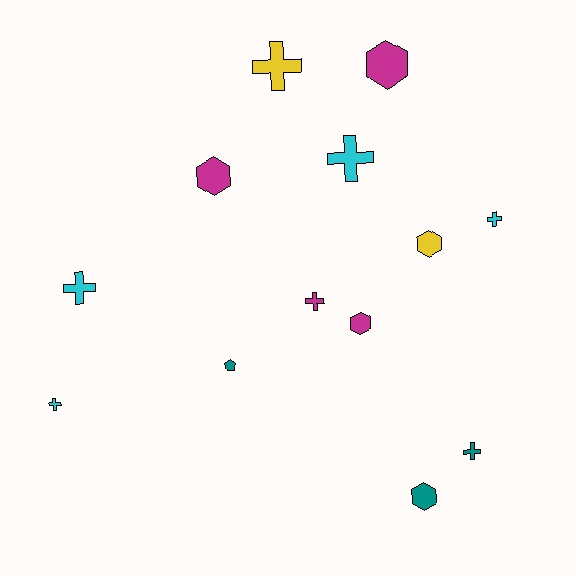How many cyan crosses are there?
There are 4 cyan crosses.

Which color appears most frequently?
Cyan, with 4 objects.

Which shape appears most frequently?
Cross, with 7 objects.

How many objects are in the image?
There are 13 objects.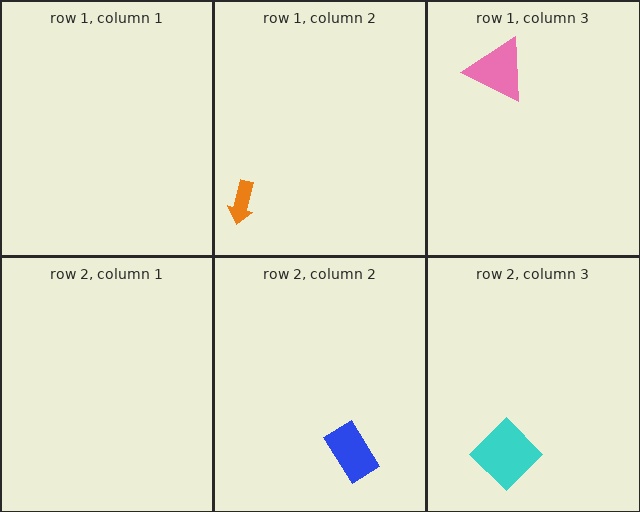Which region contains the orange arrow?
The row 1, column 2 region.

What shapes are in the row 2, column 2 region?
The blue rectangle.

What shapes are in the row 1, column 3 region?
The pink triangle.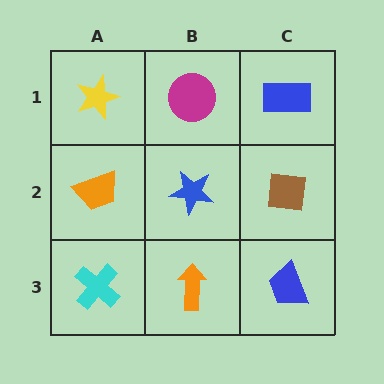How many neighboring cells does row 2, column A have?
3.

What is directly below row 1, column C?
A brown square.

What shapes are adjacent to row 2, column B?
A magenta circle (row 1, column B), an orange arrow (row 3, column B), an orange trapezoid (row 2, column A), a brown square (row 2, column C).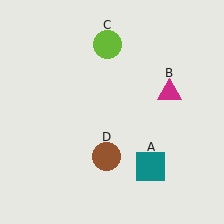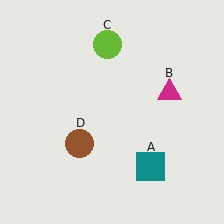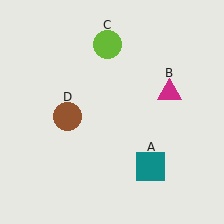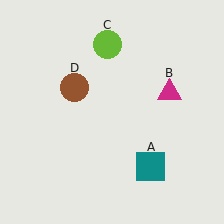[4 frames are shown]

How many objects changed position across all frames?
1 object changed position: brown circle (object D).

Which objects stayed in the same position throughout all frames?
Teal square (object A) and magenta triangle (object B) and lime circle (object C) remained stationary.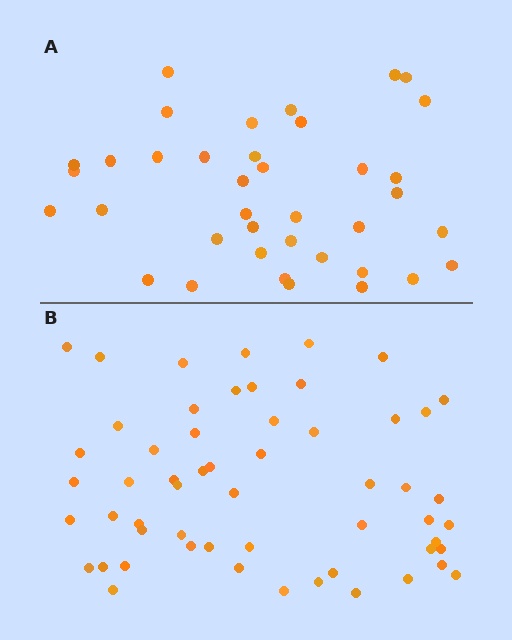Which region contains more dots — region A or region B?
Region B (the bottom region) has more dots.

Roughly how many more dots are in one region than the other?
Region B has approximately 20 more dots than region A.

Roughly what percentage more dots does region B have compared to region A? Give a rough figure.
About 45% more.